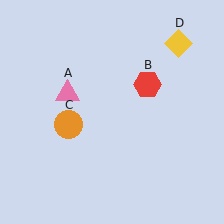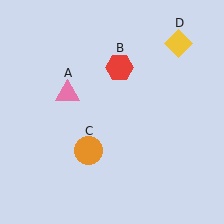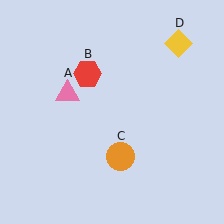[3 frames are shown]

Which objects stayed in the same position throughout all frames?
Pink triangle (object A) and yellow diamond (object D) remained stationary.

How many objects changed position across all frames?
2 objects changed position: red hexagon (object B), orange circle (object C).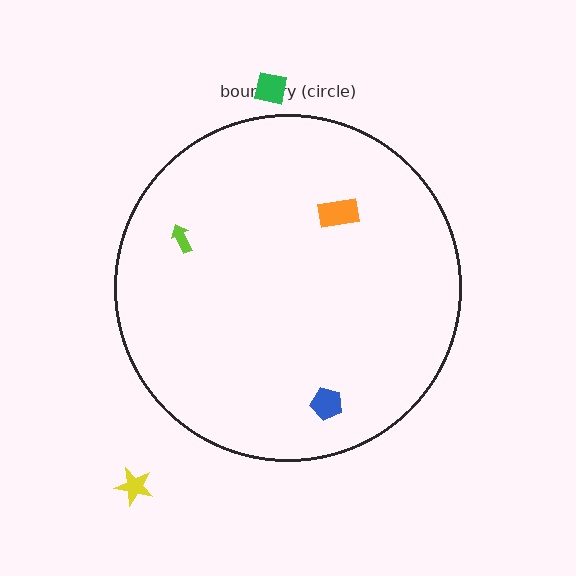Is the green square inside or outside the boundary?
Outside.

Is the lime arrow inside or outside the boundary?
Inside.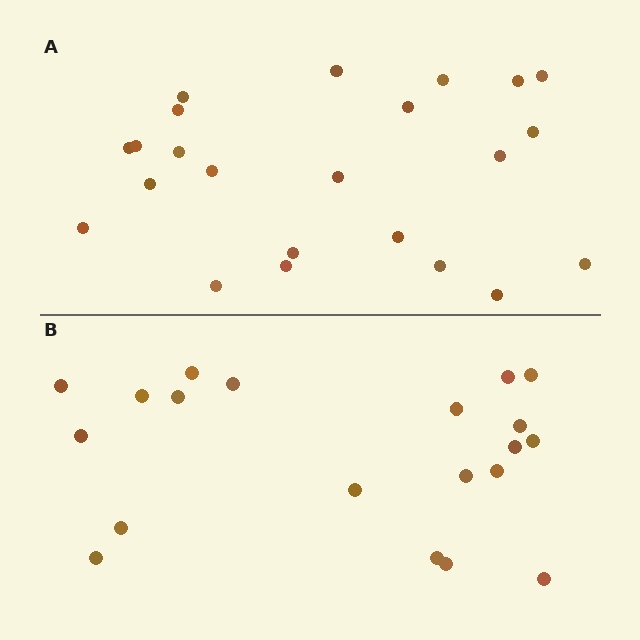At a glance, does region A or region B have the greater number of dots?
Region A (the top region) has more dots.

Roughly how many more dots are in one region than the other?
Region A has just a few more — roughly 2 or 3 more dots than region B.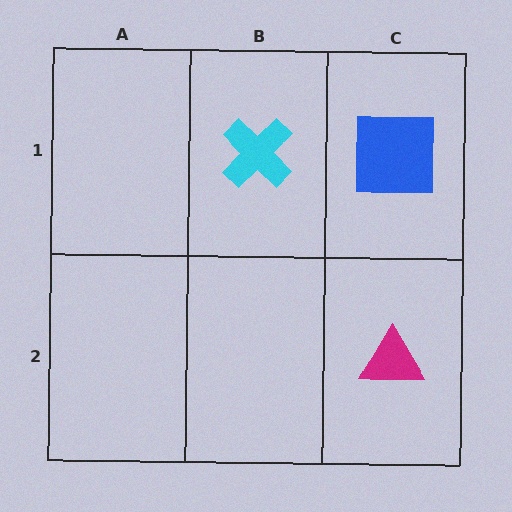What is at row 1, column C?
A blue square.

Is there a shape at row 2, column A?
No, that cell is empty.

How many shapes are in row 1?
2 shapes.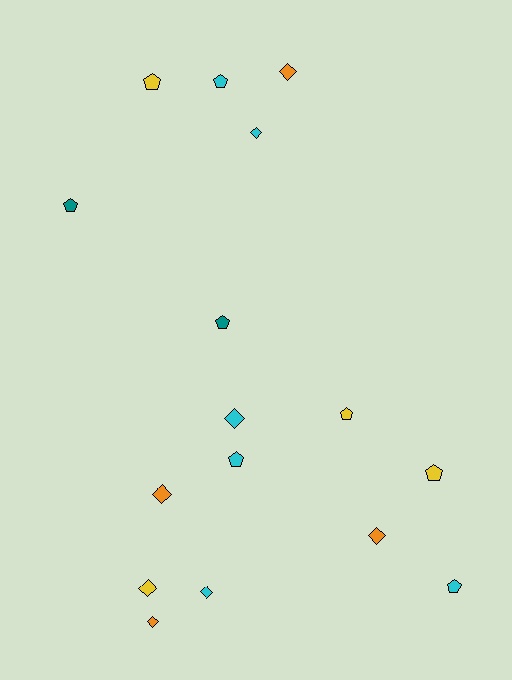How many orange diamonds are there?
There are 4 orange diamonds.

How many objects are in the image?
There are 16 objects.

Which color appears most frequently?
Cyan, with 6 objects.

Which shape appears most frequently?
Diamond, with 8 objects.